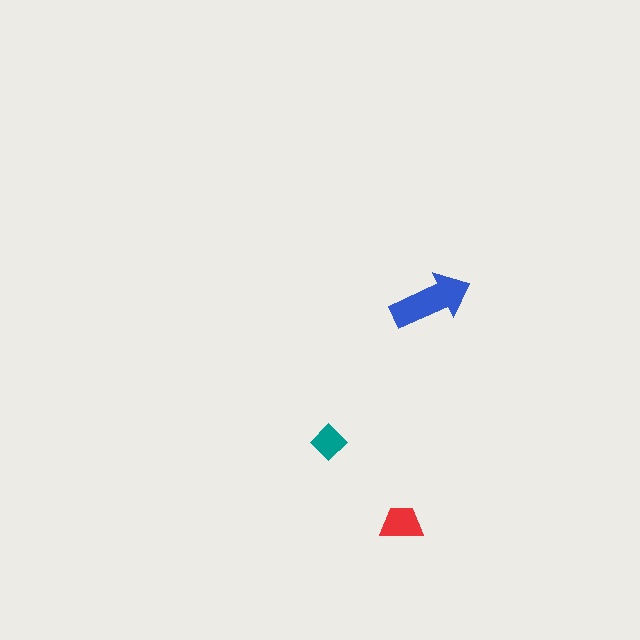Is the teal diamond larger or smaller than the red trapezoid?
Smaller.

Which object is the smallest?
The teal diamond.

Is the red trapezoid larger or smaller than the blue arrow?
Smaller.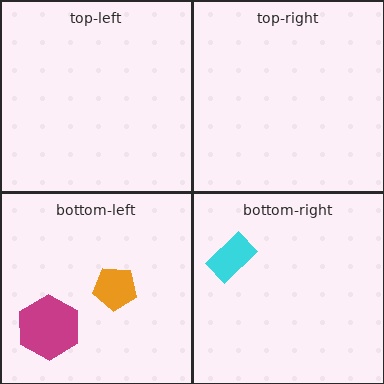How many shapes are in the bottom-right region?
1.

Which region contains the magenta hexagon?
The bottom-left region.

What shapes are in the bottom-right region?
The cyan rectangle.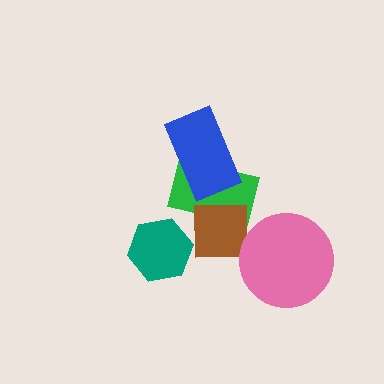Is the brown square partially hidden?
Yes, it is partially covered by another shape.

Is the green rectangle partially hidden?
Yes, it is partially covered by another shape.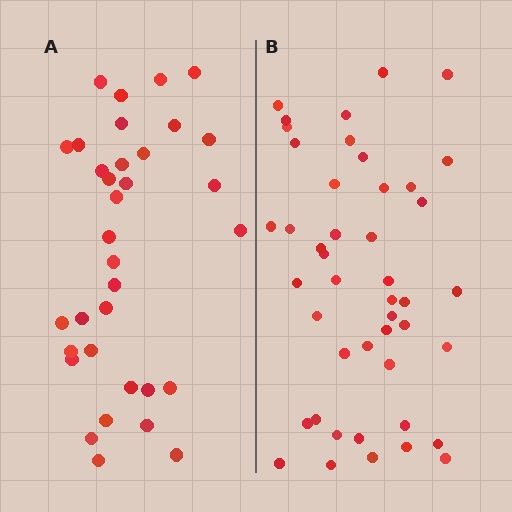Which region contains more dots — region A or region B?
Region B (the right region) has more dots.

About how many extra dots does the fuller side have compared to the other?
Region B has roughly 12 or so more dots than region A.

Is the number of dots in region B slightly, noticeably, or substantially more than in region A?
Region B has noticeably more, but not dramatically so. The ratio is roughly 1.3 to 1.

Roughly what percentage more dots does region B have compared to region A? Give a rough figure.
About 30% more.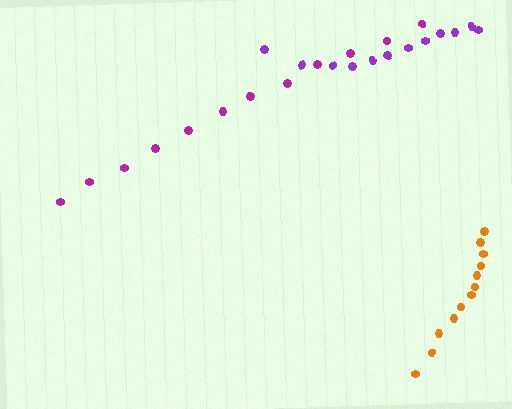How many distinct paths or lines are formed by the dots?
There are 3 distinct paths.